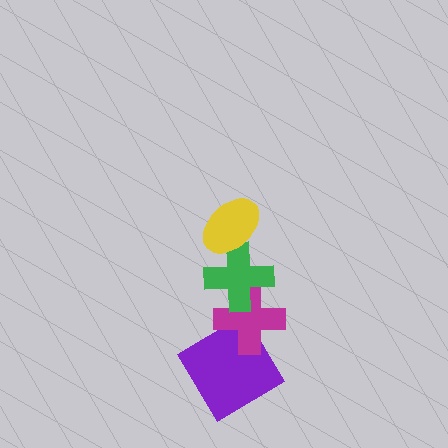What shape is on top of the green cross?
The yellow ellipse is on top of the green cross.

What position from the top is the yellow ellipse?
The yellow ellipse is 1st from the top.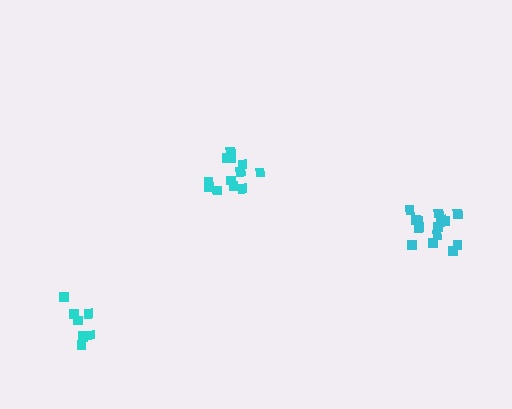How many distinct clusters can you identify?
There are 3 distinct clusters.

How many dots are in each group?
Group 1: 14 dots, Group 2: 8 dots, Group 3: 12 dots (34 total).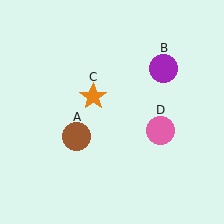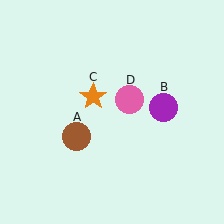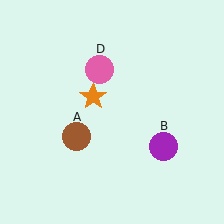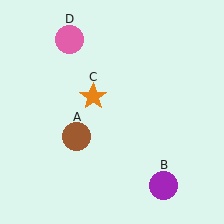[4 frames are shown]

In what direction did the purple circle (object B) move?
The purple circle (object B) moved down.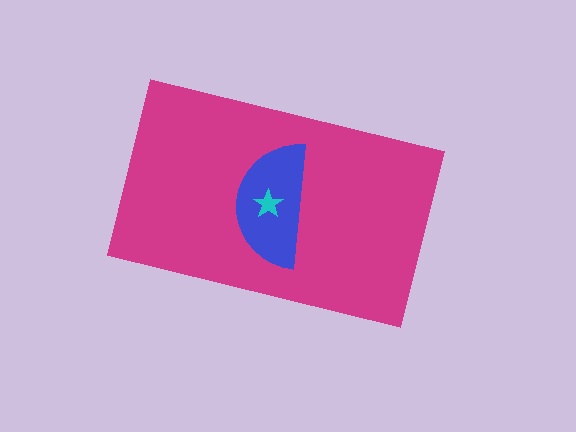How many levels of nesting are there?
3.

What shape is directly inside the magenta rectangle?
The blue semicircle.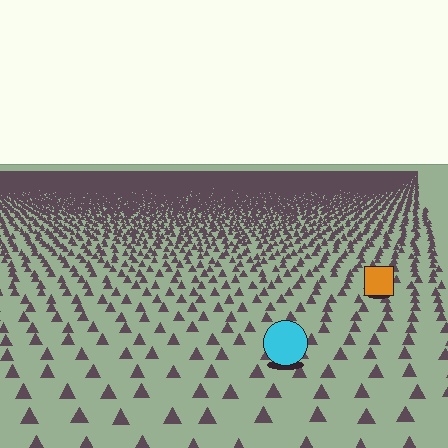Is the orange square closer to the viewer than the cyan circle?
No. The cyan circle is closer — you can tell from the texture gradient: the ground texture is coarser near it.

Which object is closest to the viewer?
The cyan circle is closest. The texture marks near it are larger and more spread out.